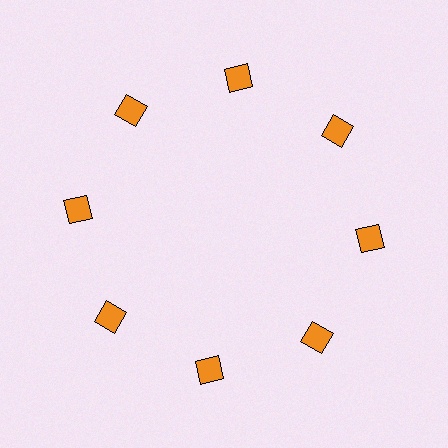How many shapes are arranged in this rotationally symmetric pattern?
There are 8 shapes, arranged in 8 groups of 1.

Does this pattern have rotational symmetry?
Yes, this pattern has 8-fold rotational symmetry. It looks the same after rotating 45 degrees around the center.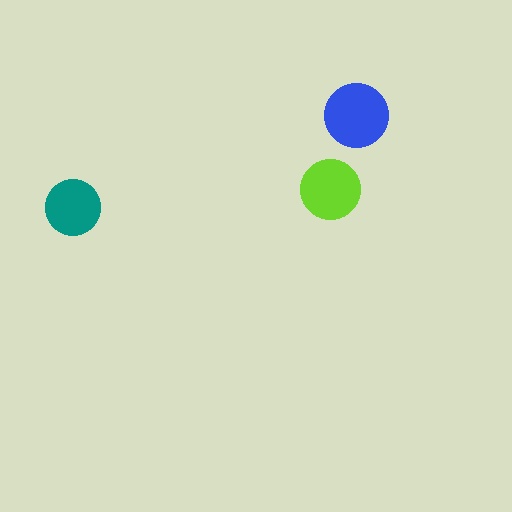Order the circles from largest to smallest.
the blue one, the lime one, the teal one.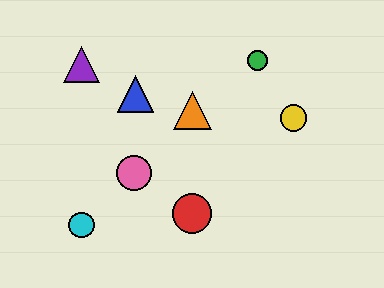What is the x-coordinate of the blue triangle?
The blue triangle is at x≈135.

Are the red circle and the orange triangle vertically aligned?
Yes, both are at x≈192.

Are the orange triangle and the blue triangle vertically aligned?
No, the orange triangle is at x≈192 and the blue triangle is at x≈135.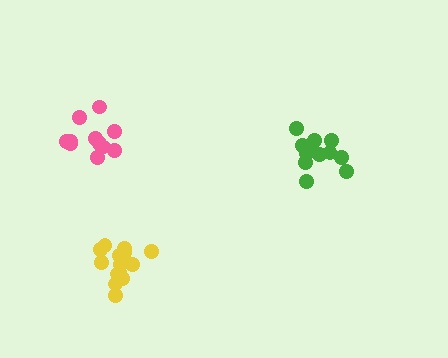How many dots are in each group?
Group 1: 12 dots, Group 2: 11 dots, Group 3: 14 dots (37 total).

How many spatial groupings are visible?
There are 3 spatial groupings.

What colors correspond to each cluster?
The clusters are colored: green, pink, yellow.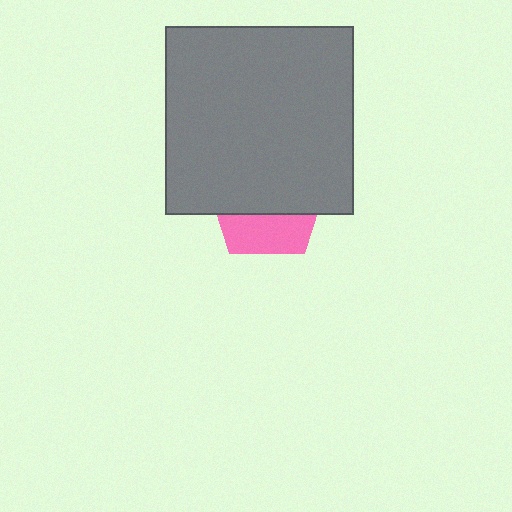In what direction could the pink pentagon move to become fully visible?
The pink pentagon could move down. That would shift it out from behind the gray square entirely.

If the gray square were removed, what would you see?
You would see the complete pink pentagon.